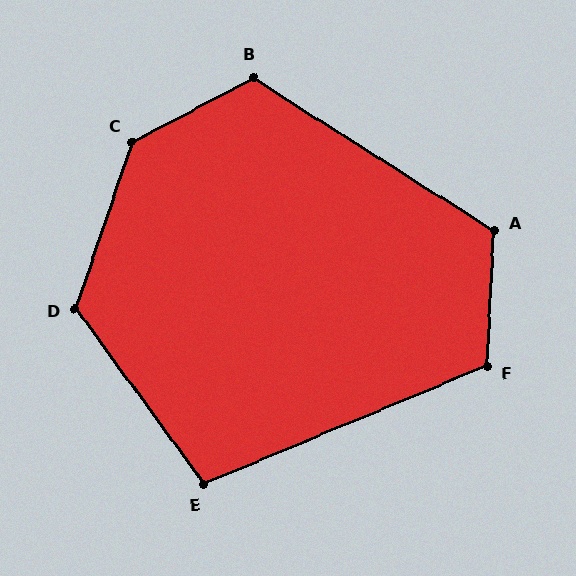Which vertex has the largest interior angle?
C, at approximately 137 degrees.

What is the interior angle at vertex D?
Approximately 125 degrees (obtuse).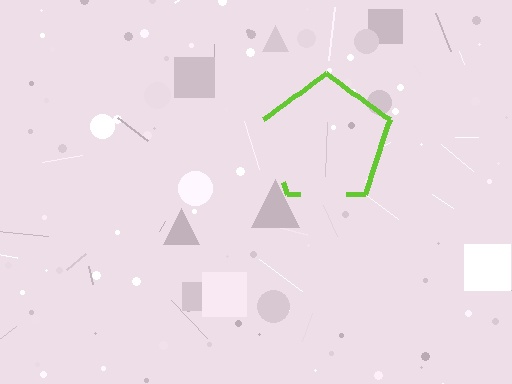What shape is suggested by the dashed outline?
The dashed outline suggests a pentagon.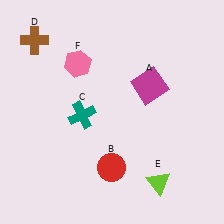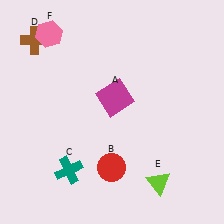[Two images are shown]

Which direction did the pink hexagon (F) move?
The pink hexagon (F) moved up.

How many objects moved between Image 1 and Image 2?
3 objects moved between the two images.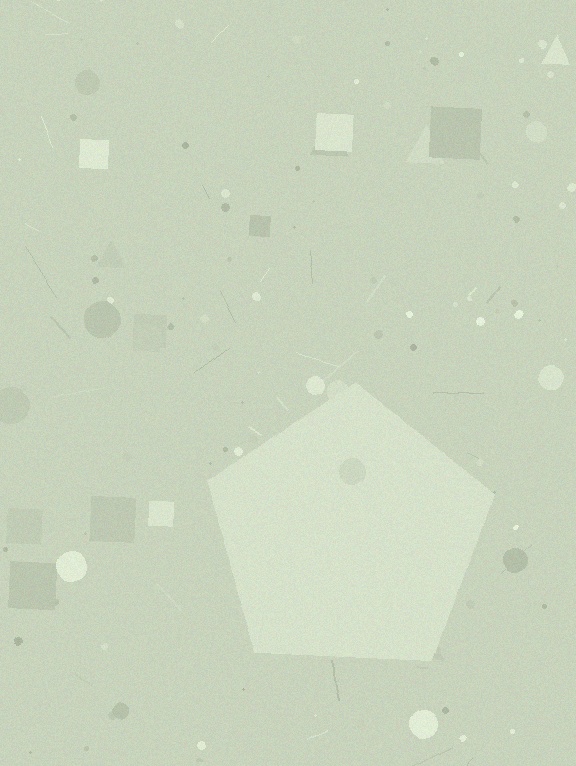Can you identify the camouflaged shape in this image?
The camouflaged shape is a pentagon.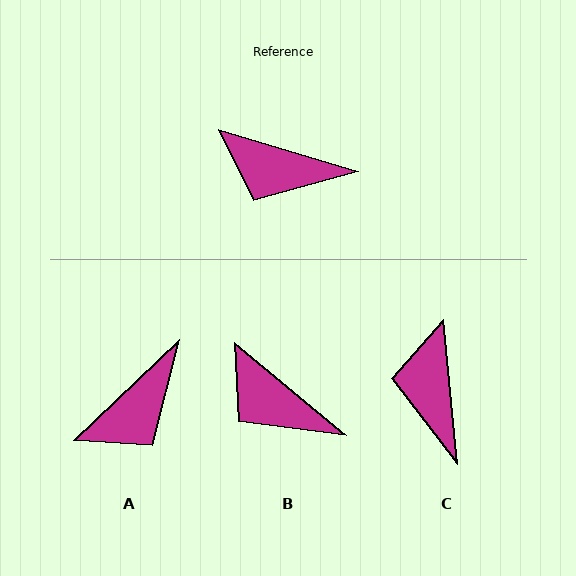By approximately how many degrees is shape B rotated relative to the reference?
Approximately 23 degrees clockwise.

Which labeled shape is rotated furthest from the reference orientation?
C, about 68 degrees away.